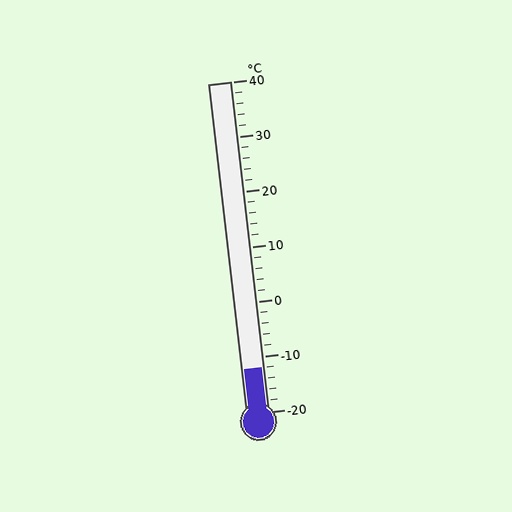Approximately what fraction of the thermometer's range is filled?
The thermometer is filled to approximately 15% of its range.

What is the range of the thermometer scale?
The thermometer scale ranges from -20°C to 40°C.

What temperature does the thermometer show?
The thermometer shows approximately -12°C.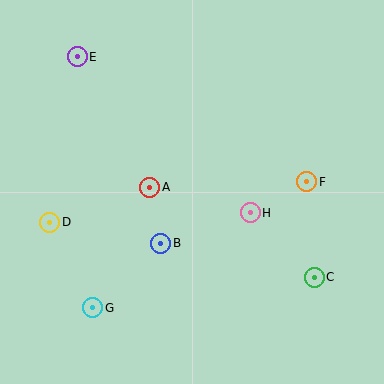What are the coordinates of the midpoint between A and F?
The midpoint between A and F is at (228, 185).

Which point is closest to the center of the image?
Point A at (150, 187) is closest to the center.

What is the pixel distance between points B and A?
The distance between B and A is 57 pixels.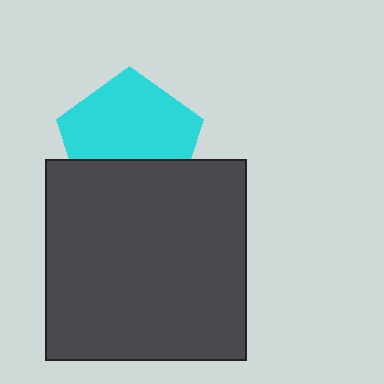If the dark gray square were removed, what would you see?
You would see the complete cyan pentagon.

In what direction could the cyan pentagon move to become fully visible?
The cyan pentagon could move up. That would shift it out from behind the dark gray square entirely.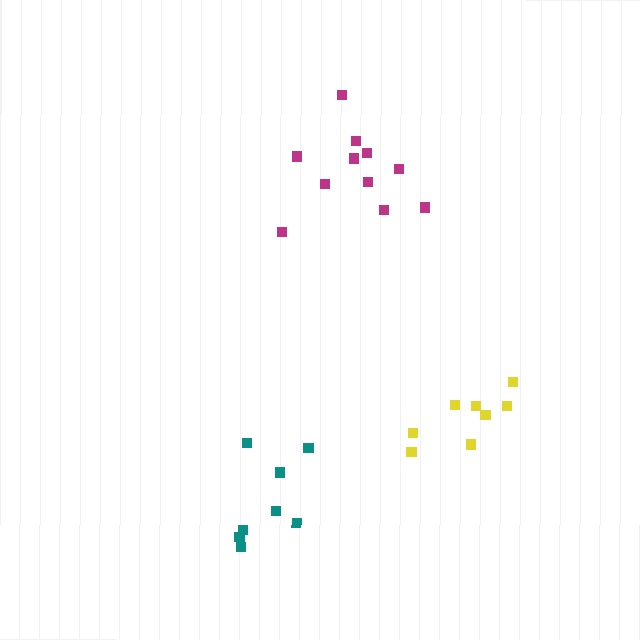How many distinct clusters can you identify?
There are 3 distinct clusters.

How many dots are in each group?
Group 1: 8 dots, Group 2: 11 dots, Group 3: 8 dots (27 total).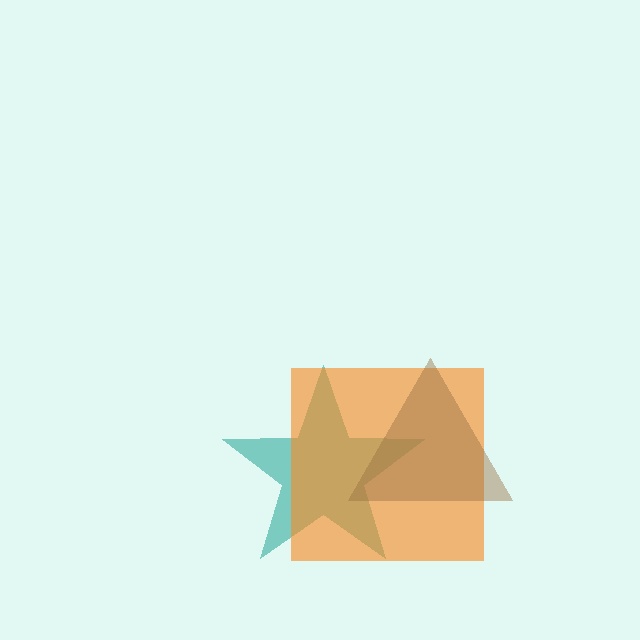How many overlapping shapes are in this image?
There are 3 overlapping shapes in the image.